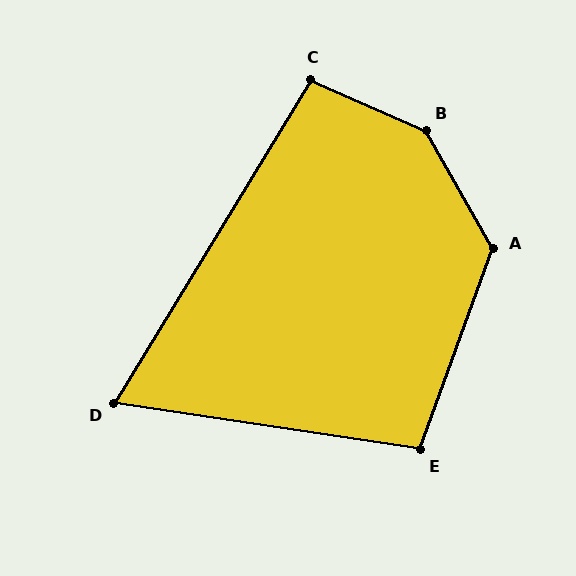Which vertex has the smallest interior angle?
D, at approximately 67 degrees.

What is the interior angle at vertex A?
Approximately 130 degrees (obtuse).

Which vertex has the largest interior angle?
B, at approximately 144 degrees.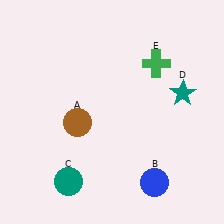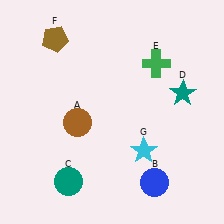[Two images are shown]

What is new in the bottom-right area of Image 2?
A cyan star (G) was added in the bottom-right area of Image 2.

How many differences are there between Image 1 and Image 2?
There are 2 differences between the two images.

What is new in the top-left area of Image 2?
A brown pentagon (F) was added in the top-left area of Image 2.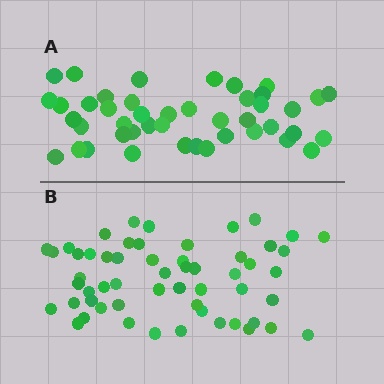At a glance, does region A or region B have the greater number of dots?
Region B (the bottom region) has more dots.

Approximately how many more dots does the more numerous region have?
Region B has roughly 12 or so more dots than region A.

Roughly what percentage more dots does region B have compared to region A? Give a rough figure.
About 25% more.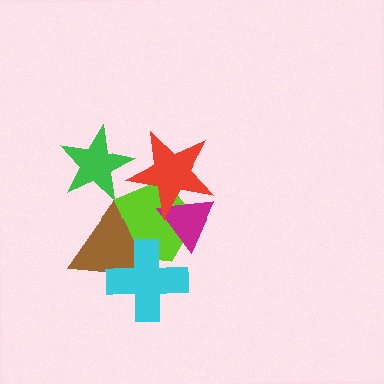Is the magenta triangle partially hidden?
Yes, it is partially covered by another shape.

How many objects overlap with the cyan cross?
2 objects overlap with the cyan cross.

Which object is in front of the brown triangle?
The cyan cross is in front of the brown triangle.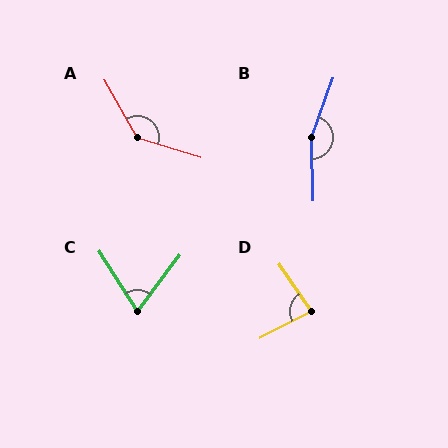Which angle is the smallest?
C, at approximately 69 degrees.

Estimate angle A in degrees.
Approximately 136 degrees.